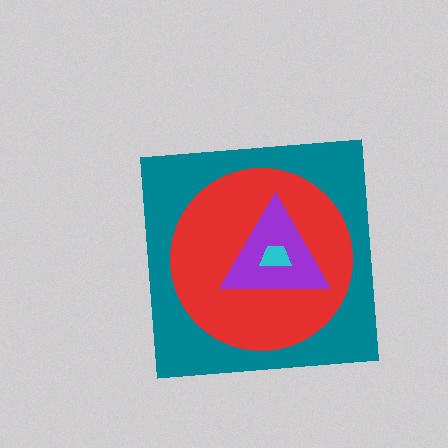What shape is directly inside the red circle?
The purple triangle.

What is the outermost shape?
The teal square.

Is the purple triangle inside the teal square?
Yes.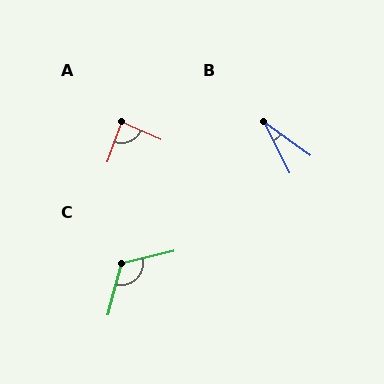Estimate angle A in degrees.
Approximately 86 degrees.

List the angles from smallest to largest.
B (28°), A (86°), C (118°).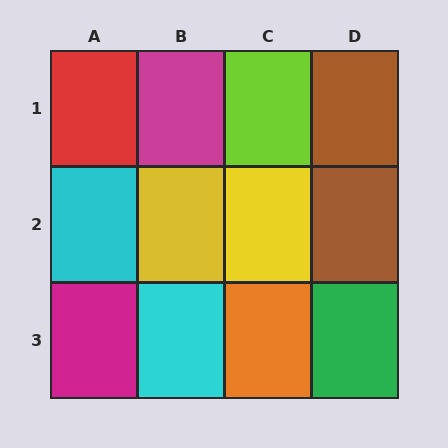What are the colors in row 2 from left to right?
Cyan, yellow, yellow, brown.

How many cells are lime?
1 cell is lime.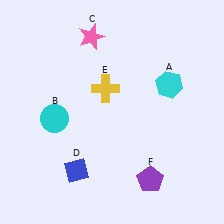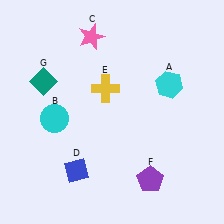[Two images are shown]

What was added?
A teal diamond (G) was added in Image 2.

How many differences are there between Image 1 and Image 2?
There is 1 difference between the two images.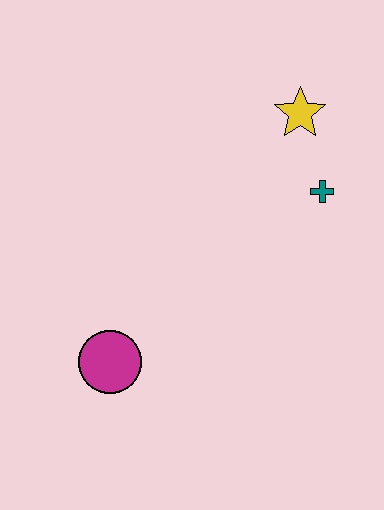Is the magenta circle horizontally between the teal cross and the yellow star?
No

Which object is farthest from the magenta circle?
The yellow star is farthest from the magenta circle.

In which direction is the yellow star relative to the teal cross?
The yellow star is above the teal cross.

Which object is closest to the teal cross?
The yellow star is closest to the teal cross.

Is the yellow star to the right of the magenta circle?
Yes